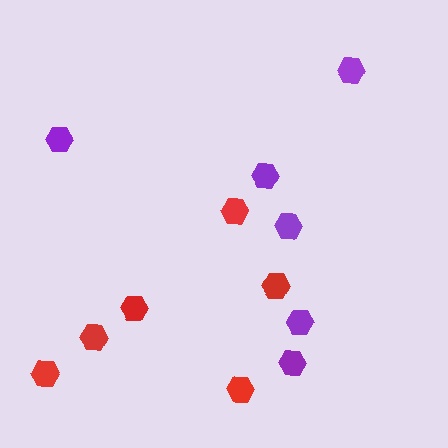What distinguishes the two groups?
There are 2 groups: one group of purple hexagons (6) and one group of red hexagons (6).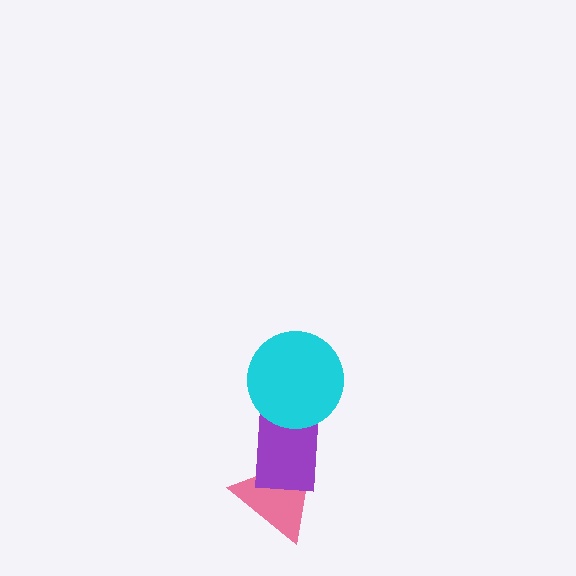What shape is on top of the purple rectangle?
The cyan circle is on top of the purple rectangle.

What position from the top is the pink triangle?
The pink triangle is 3rd from the top.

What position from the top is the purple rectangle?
The purple rectangle is 2nd from the top.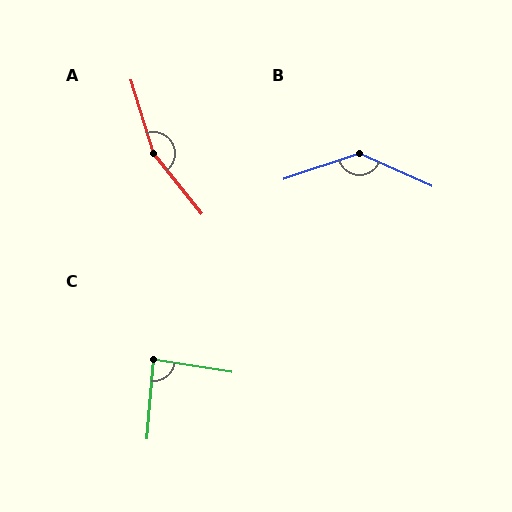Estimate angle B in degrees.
Approximately 137 degrees.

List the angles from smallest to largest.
C (86°), B (137°), A (158°).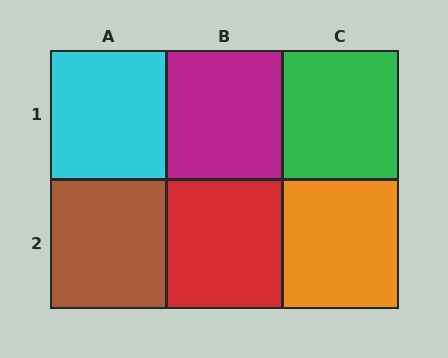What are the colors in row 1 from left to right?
Cyan, magenta, green.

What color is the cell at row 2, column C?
Orange.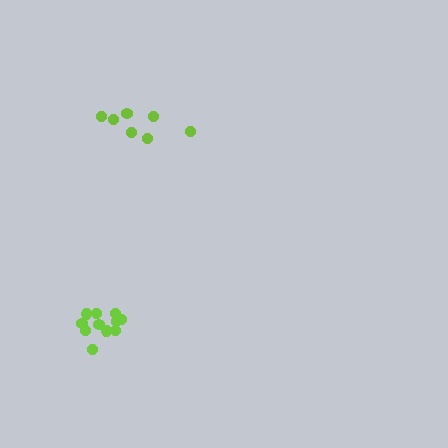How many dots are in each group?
Group 1: 11 dots, Group 2: 7 dots (18 total).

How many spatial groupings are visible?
There are 2 spatial groupings.